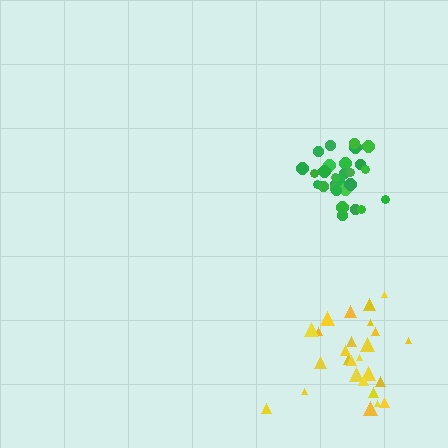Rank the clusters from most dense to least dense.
green, yellow.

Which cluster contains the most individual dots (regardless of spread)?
Green (28).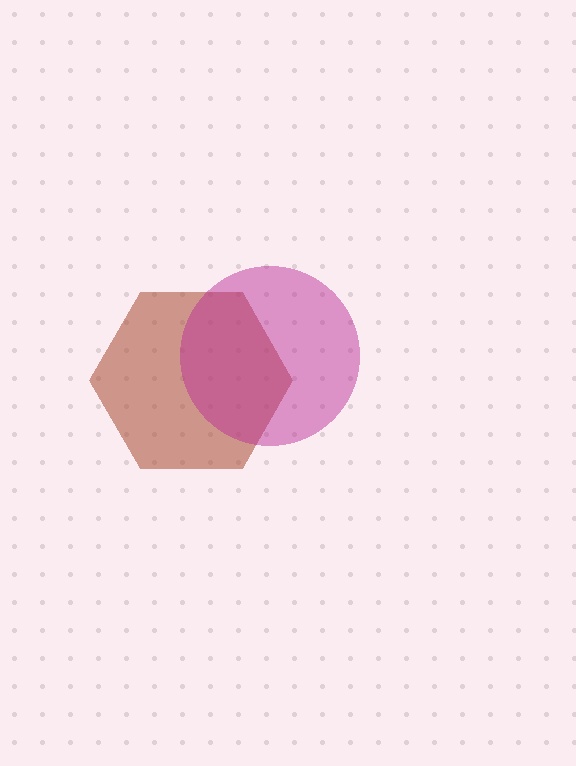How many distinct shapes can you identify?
There are 2 distinct shapes: a brown hexagon, a magenta circle.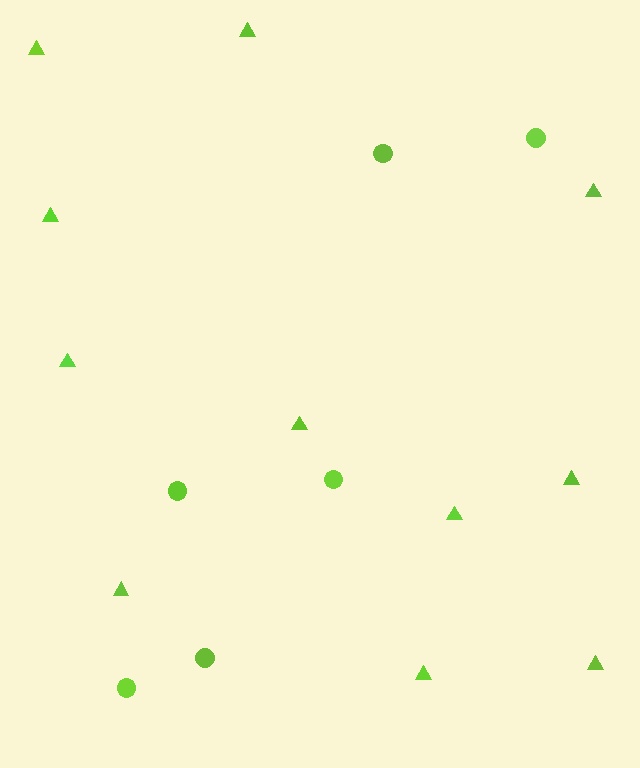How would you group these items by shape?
There are 2 groups: one group of triangles (11) and one group of circles (6).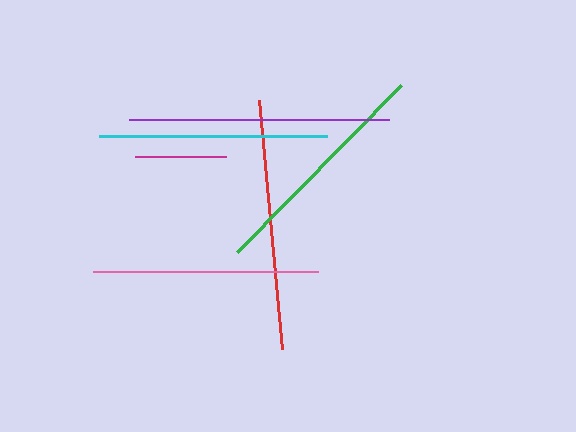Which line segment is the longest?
The purple line is the longest at approximately 259 pixels.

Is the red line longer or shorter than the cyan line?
The red line is longer than the cyan line.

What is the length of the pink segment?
The pink segment is approximately 224 pixels long.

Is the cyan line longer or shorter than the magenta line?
The cyan line is longer than the magenta line.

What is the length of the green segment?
The green segment is approximately 234 pixels long.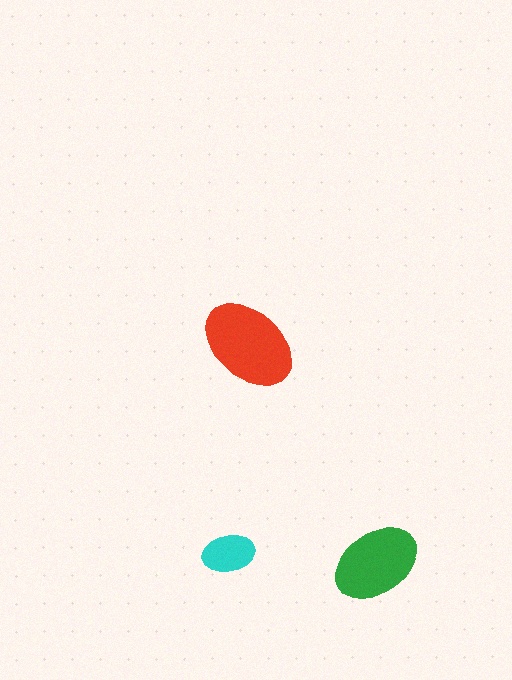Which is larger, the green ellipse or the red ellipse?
The red one.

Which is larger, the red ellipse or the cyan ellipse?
The red one.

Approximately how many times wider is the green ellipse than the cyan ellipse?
About 1.5 times wider.